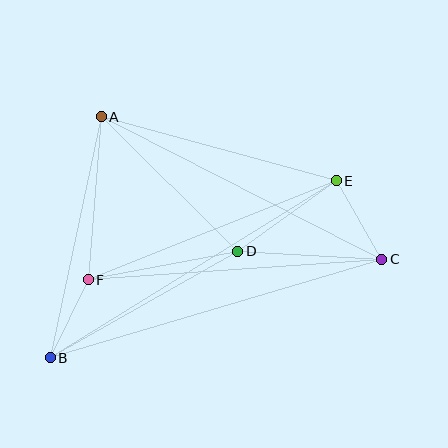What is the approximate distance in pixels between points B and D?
The distance between B and D is approximately 216 pixels.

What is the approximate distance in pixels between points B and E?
The distance between B and E is approximately 336 pixels.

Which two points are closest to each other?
Points B and F are closest to each other.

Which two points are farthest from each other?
Points B and C are farthest from each other.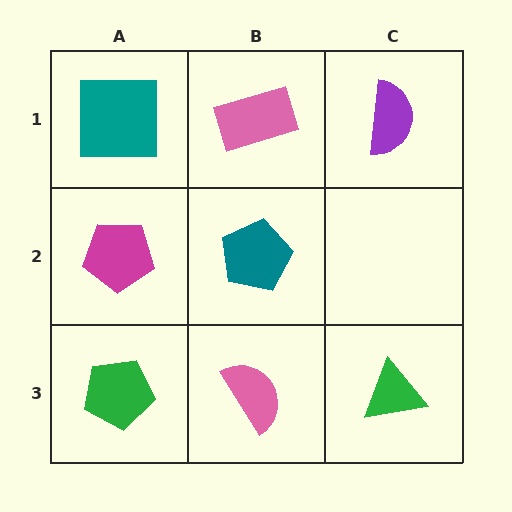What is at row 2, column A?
A magenta pentagon.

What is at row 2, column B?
A teal pentagon.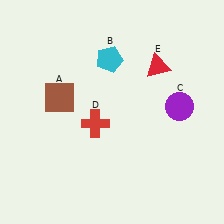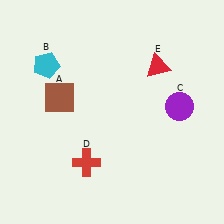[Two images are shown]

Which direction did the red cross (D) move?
The red cross (D) moved down.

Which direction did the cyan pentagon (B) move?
The cyan pentagon (B) moved left.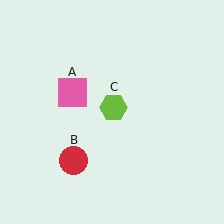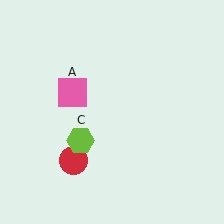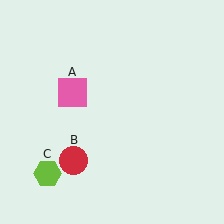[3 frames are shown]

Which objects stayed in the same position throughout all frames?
Pink square (object A) and red circle (object B) remained stationary.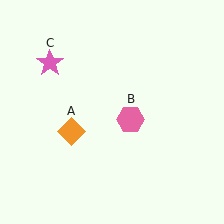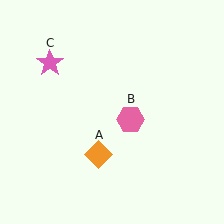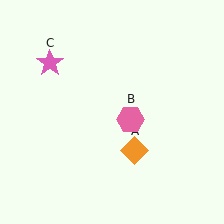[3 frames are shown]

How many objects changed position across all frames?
1 object changed position: orange diamond (object A).